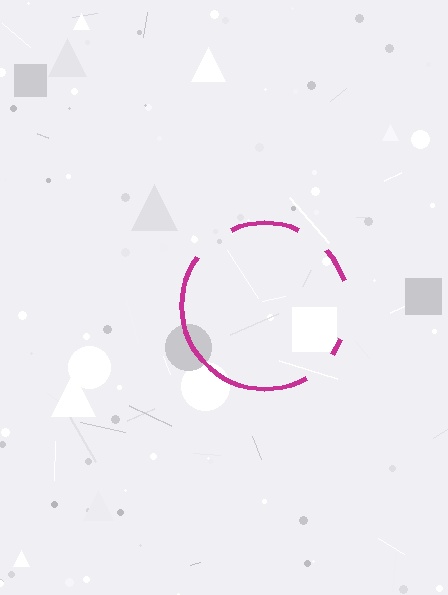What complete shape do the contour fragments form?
The contour fragments form a circle.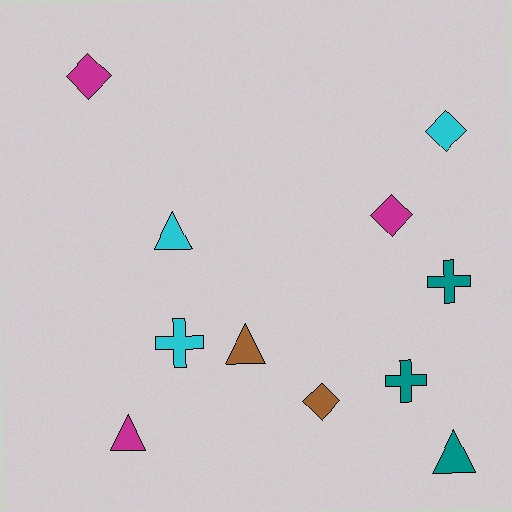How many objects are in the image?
There are 11 objects.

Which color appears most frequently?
Teal, with 3 objects.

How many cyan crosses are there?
There is 1 cyan cross.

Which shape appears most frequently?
Triangle, with 4 objects.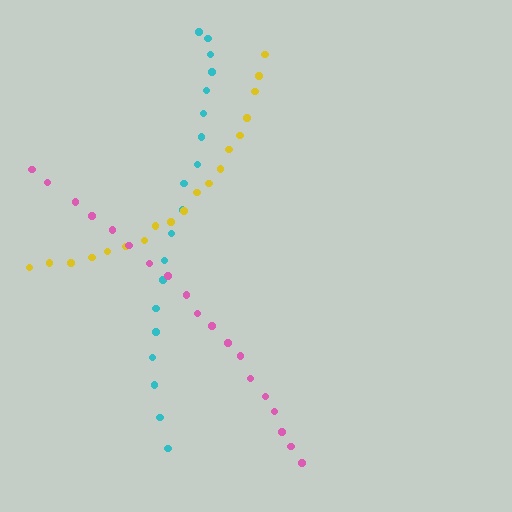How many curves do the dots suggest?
There are 3 distinct paths.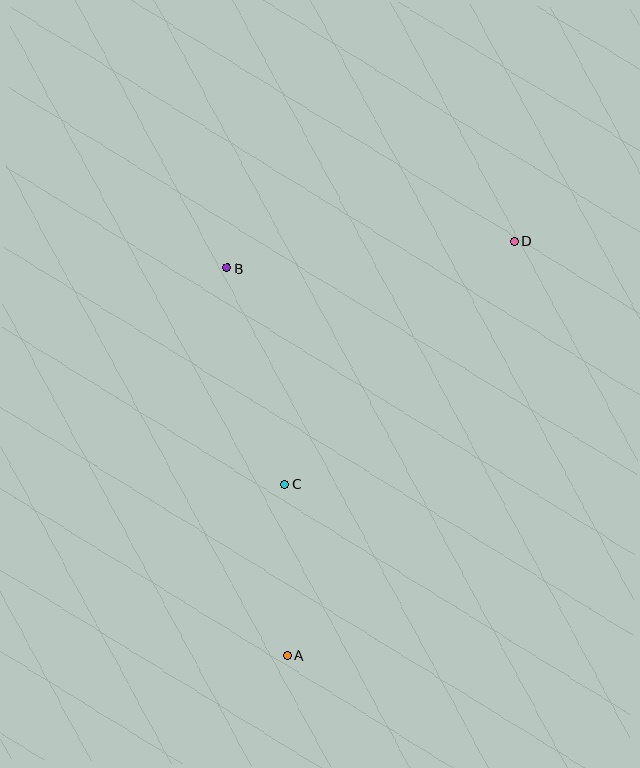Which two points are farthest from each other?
Points A and D are farthest from each other.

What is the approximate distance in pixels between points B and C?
The distance between B and C is approximately 224 pixels.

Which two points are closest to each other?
Points A and C are closest to each other.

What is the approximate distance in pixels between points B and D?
The distance between B and D is approximately 289 pixels.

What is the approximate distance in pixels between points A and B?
The distance between A and B is approximately 392 pixels.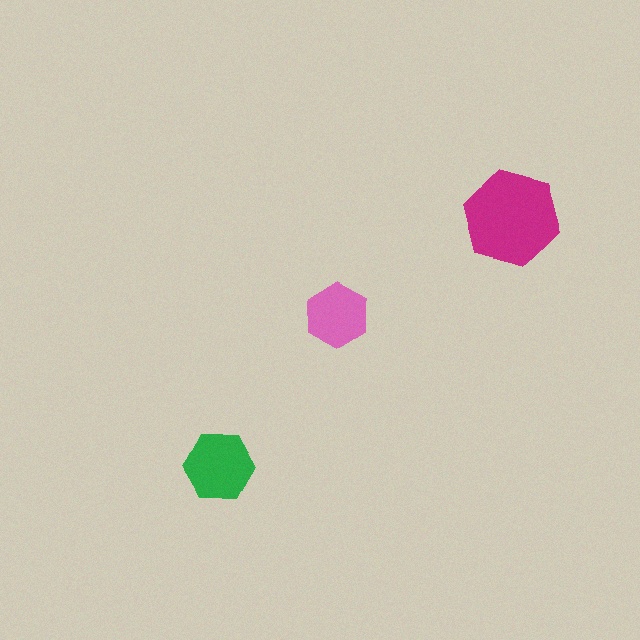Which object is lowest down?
The green hexagon is bottommost.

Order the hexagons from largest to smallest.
the magenta one, the green one, the pink one.